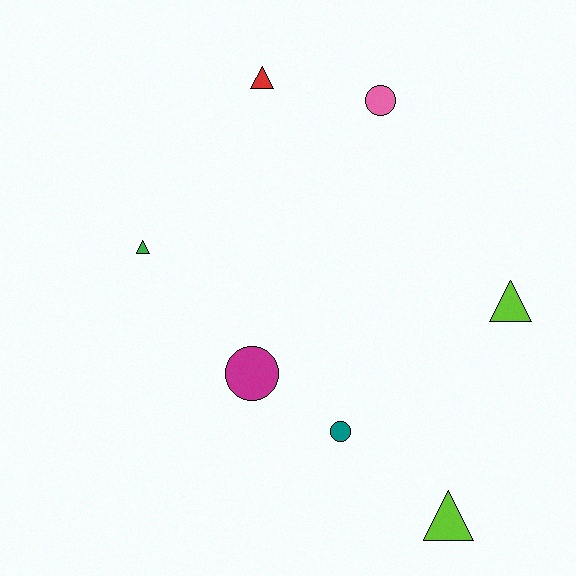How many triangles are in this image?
There are 4 triangles.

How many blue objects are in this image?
There are no blue objects.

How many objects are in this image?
There are 7 objects.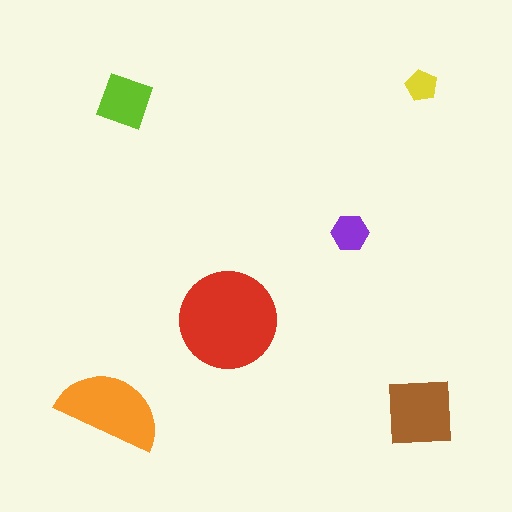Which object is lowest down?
The brown square is bottommost.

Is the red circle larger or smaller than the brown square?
Larger.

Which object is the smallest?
The yellow pentagon.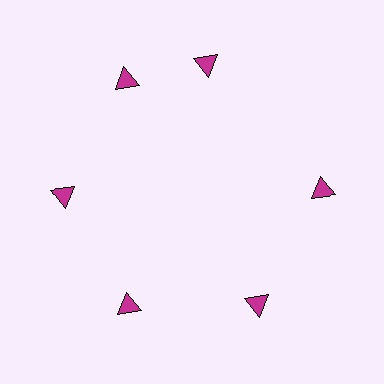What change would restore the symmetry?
The symmetry would be restored by rotating it back into even spacing with its neighbors so that all 6 triangles sit at equal angles and equal distance from the center.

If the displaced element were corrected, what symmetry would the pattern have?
It would have 6-fold rotational symmetry — the pattern would map onto itself every 60 degrees.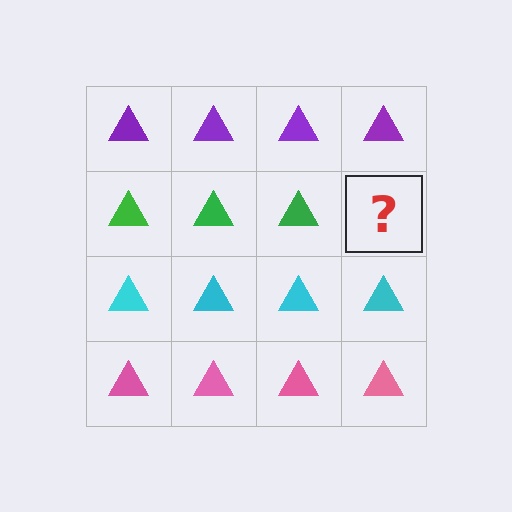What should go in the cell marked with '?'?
The missing cell should contain a green triangle.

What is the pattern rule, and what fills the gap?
The rule is that each row has a consistent color. The gap should be filled with a green triangle.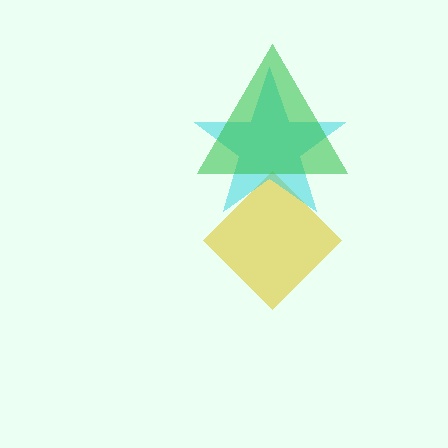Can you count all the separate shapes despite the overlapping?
Yes, there are 3 separate shapes.